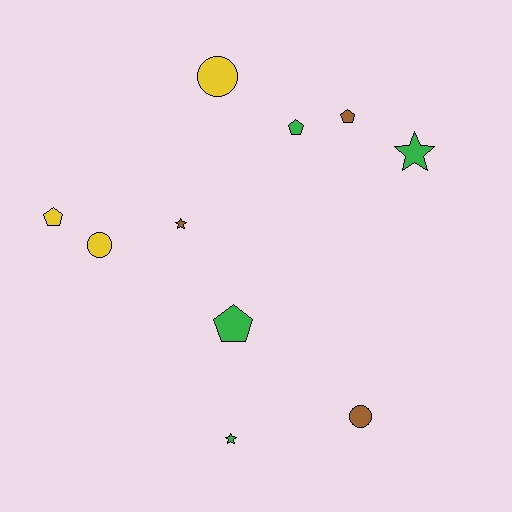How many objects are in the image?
There are 10 objects.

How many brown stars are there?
There is 1 brown star.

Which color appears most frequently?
Green, with 4 objects.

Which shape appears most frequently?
Pentagon, with 4 objects.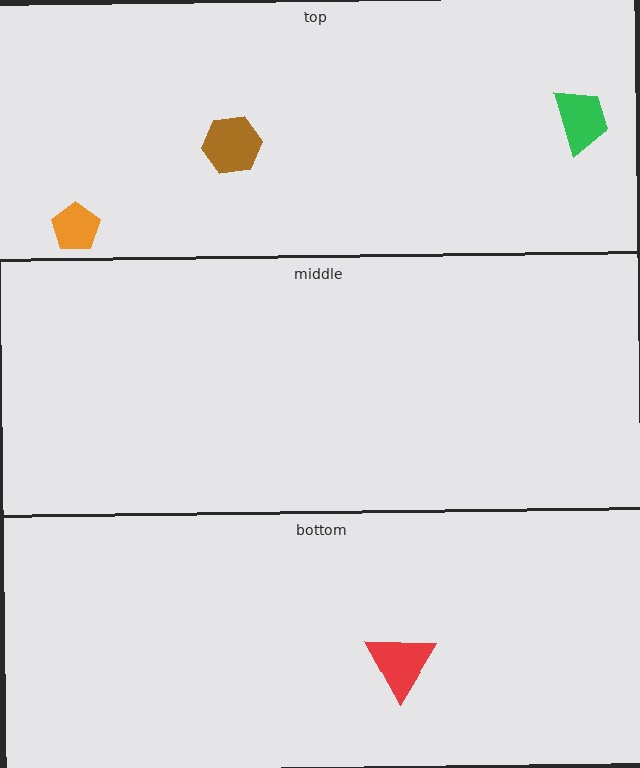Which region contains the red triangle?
The bottom region.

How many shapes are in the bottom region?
1.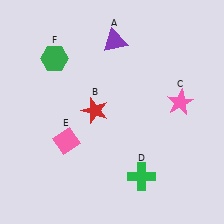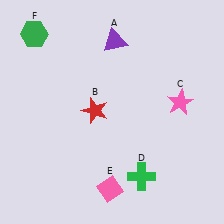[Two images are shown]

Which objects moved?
The objects that moved are: the pink diamond (E), the green hexagon (F).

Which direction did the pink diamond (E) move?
The pink diamond (E) moved down.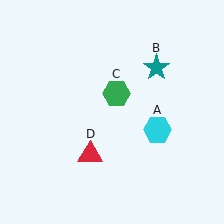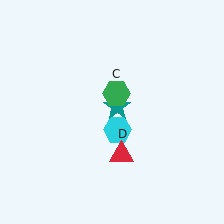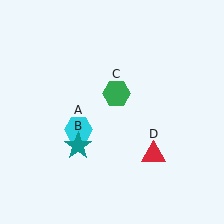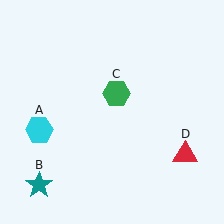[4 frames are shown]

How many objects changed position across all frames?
3 objects changed position: cyan hexagon (object A), teal star (object B), red triangle (object D).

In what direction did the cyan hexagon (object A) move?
The cyan hexagon (object A) moved left.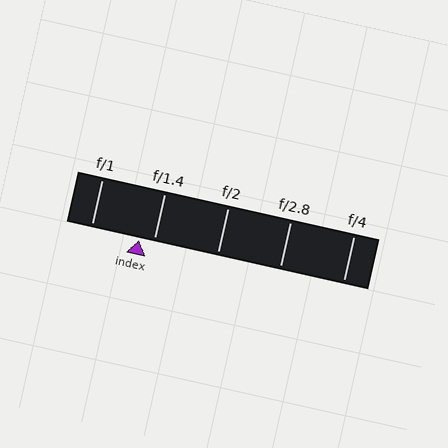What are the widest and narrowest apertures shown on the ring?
The widest aperture shown is f/1 and the narrowest is f/4.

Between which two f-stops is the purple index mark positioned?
The index mark is between f/1 and f/1.4.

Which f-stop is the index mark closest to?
The index mark is closest to f/1.4.